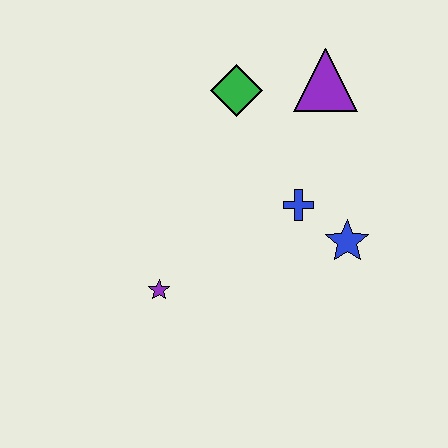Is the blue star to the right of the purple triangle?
Yes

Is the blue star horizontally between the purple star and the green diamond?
No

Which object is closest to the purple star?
The blue cross is closest to the purple star.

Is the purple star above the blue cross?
No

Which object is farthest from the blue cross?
The purple star is farthest from the blue cross.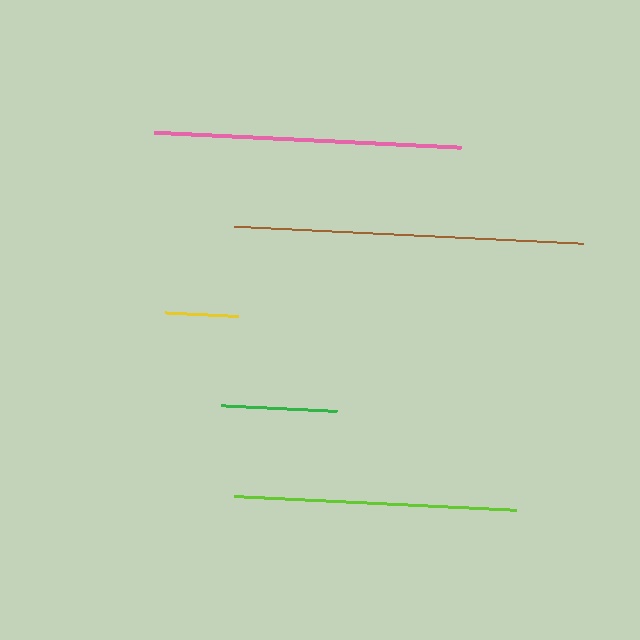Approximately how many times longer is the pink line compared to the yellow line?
The pink line is approximately 4.2 times the length of the yellow line.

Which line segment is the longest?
The brown line is the longest at approximately 349 pixels.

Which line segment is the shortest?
The yellow line is the shortest at approximately 73 pixels.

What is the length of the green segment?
The green segment is approximately 116 pixels long.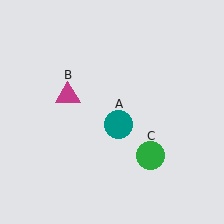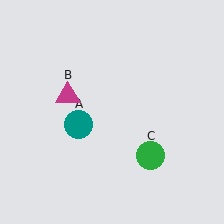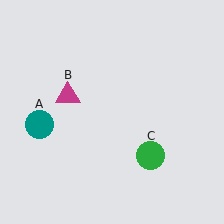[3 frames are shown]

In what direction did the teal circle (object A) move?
The teal circle (object A) moved left.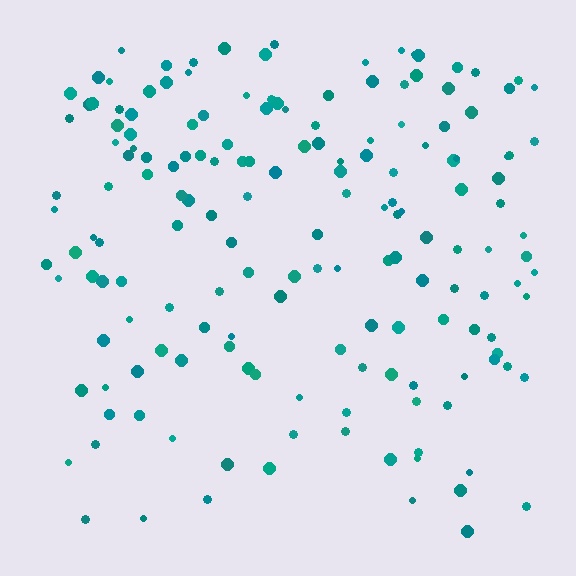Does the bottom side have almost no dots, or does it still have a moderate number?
Still a moderate number, just noticeably fewer than the top.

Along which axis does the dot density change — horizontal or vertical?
Vertical.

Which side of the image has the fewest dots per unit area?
The bottom.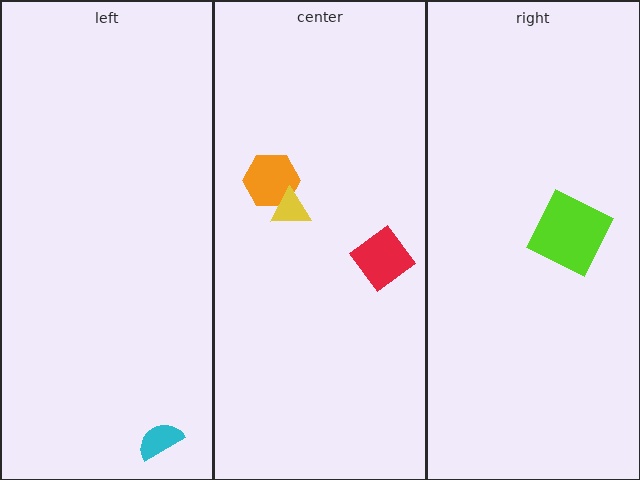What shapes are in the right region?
The lime square.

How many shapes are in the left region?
1.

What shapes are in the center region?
The orange hexagon, the red diamond, the yellow triangle.